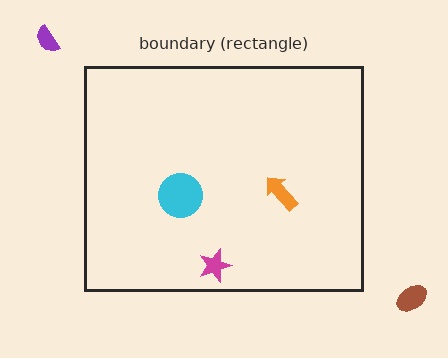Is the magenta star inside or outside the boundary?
Inside.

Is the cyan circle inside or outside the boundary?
Inside.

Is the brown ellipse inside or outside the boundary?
Outside.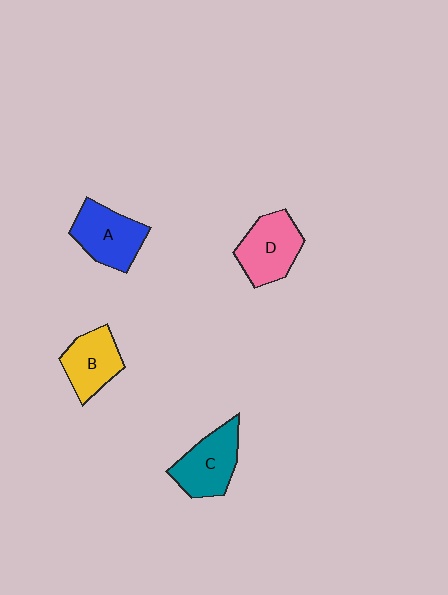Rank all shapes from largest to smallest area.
From largest to smallest: A (blue), D (pink), C (teal), B (yellow).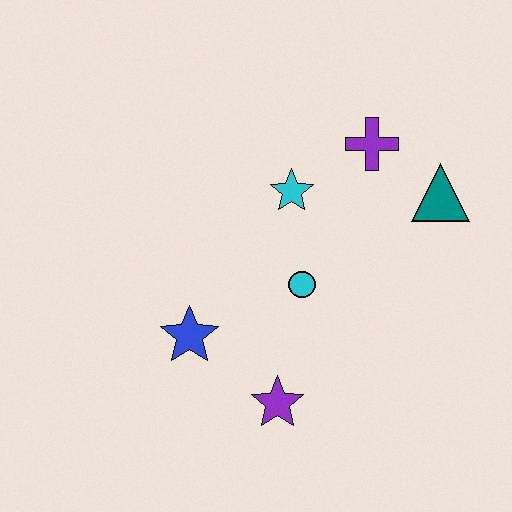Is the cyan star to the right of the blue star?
Yes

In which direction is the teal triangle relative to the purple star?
The teal triangle is above the purple star.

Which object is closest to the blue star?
The purple star is closest to the blue star.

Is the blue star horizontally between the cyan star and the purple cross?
No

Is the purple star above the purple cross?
No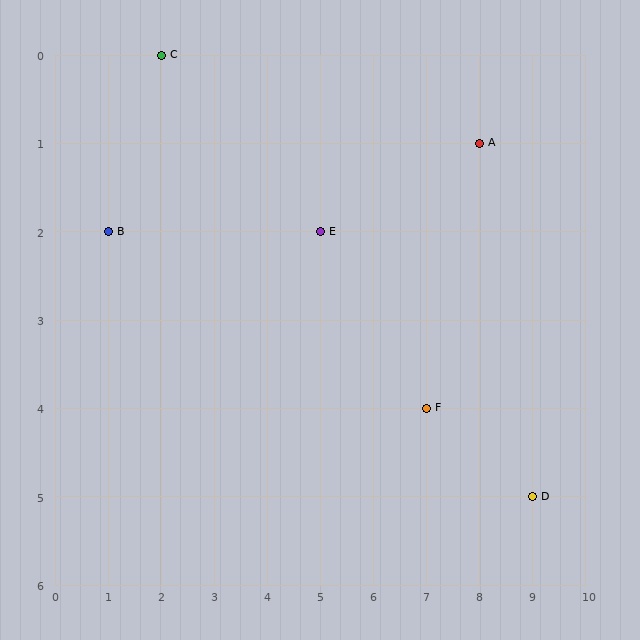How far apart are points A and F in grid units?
Points A and F are 1 column and 3 rows apart (about 3.2 grid units diagonally).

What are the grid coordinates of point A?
Point A is at grid coordinates (8, 1).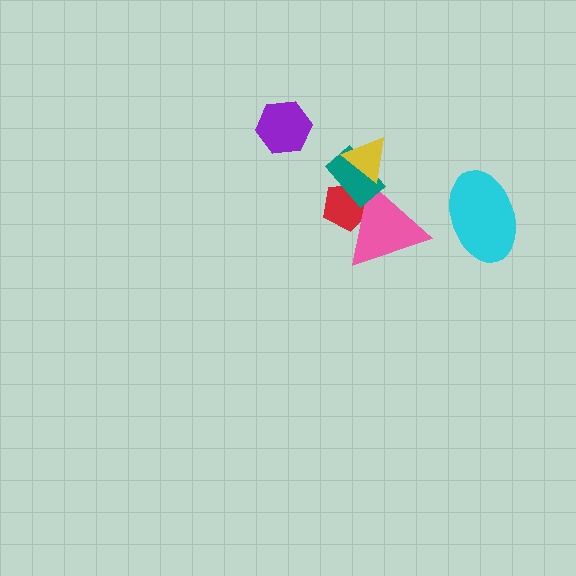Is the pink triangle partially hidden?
Yes, it is partially covered by another shape.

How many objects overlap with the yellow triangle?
1 object overlaps with the yellow triangle.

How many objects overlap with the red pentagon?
2 objects overlap with the red pentagon.